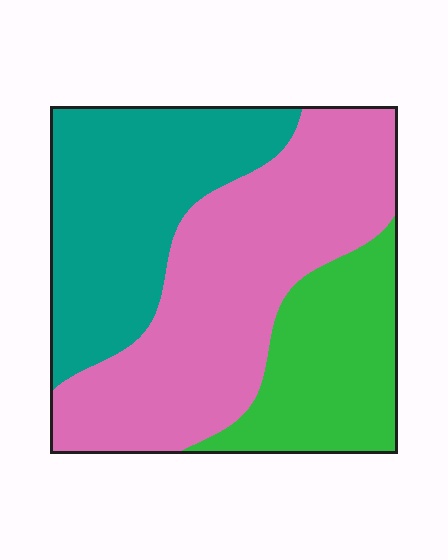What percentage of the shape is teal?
Teal covers 32% of the shape.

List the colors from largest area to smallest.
From largest to smallest: pink, teal, green.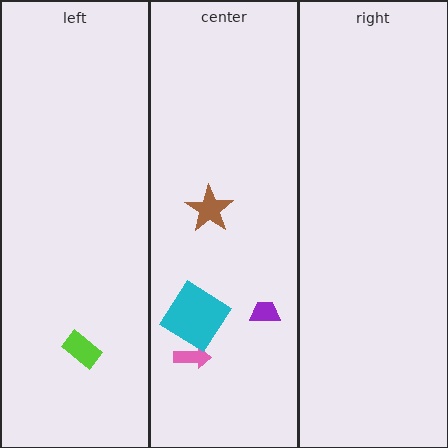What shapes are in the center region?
The pink arrow, the cyan diamond, the brown star, the purple trapezoid.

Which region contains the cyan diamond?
The center region.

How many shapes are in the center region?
4.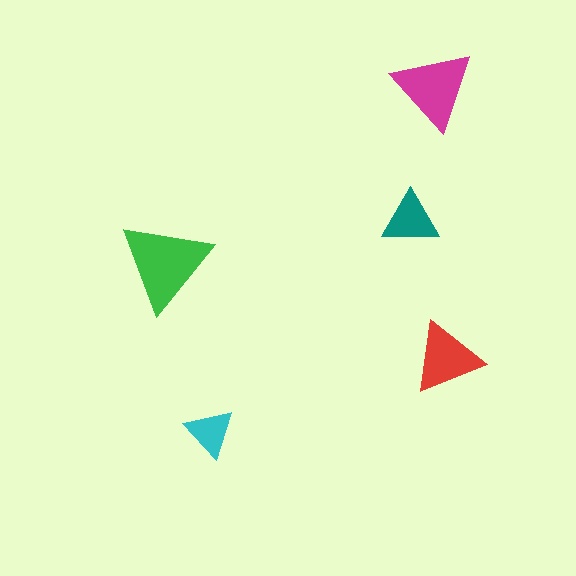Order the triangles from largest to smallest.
the green one, the magenta one, the red one, the teal one, the cyan one.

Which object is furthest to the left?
The green triangle is leftmost.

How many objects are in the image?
There are 5 objects in the image.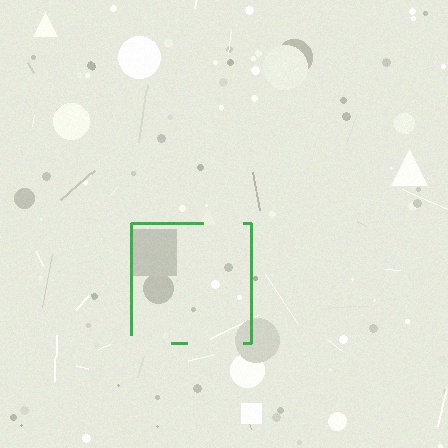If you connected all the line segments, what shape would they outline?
They would outline a square.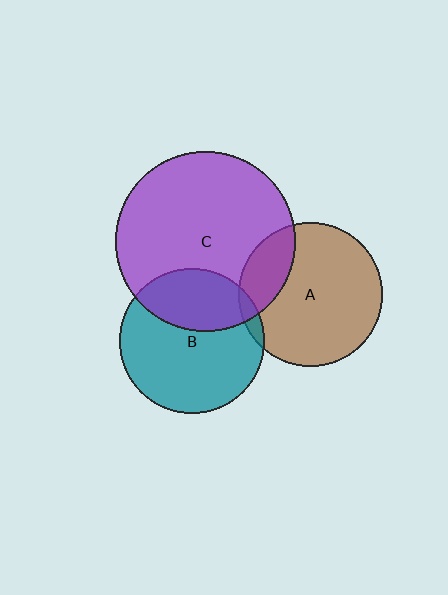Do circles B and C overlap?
Yes.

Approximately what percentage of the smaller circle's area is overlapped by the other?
Approximately 35%.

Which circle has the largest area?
Circle C (purple).